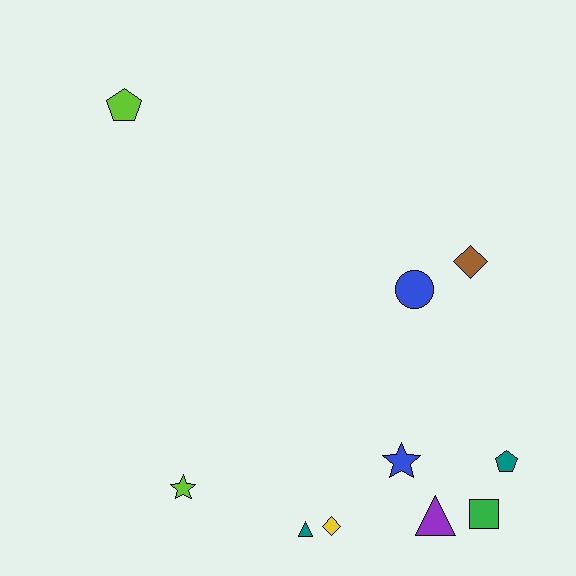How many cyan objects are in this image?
There are no cyan objects.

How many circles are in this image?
There is 1 circle.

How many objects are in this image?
There are 10 objects.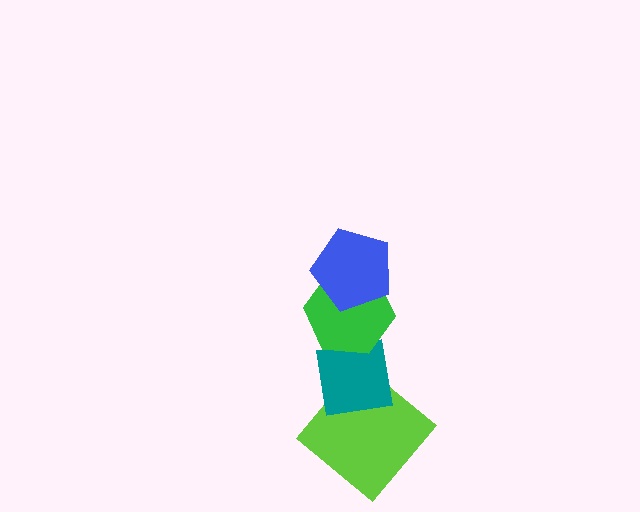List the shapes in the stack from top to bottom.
From top to bottom: the blue pentagon, the green hexagon, the teal square, the lime diamond.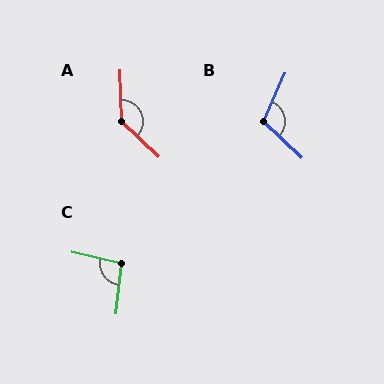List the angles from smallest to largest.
C (97°), B (110°), A (136°).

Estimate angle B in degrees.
Approximately 110 degrees.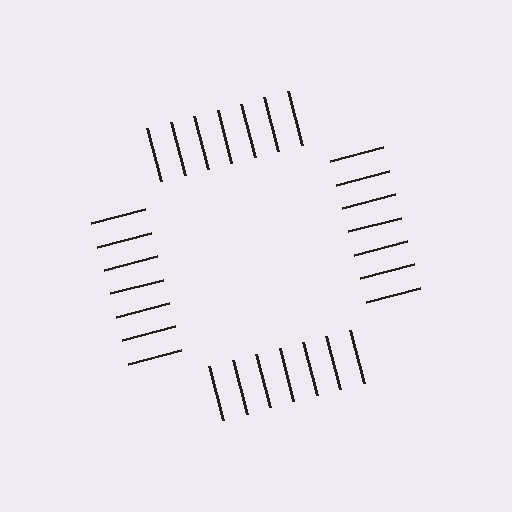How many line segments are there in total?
28 — 7 along each of the 4 edges.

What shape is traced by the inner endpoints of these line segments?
An illusory square — the line segments terminate on its edges but no continuous stroke is drawn.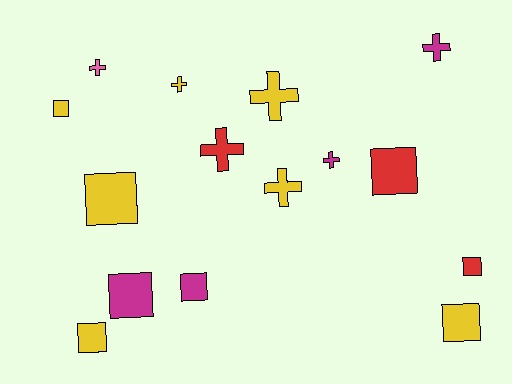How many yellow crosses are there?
There are 3 yellow crosses.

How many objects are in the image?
There are 15 objects.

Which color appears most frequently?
Yellow, with 7 objects.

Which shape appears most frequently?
Square, with 8 objects.